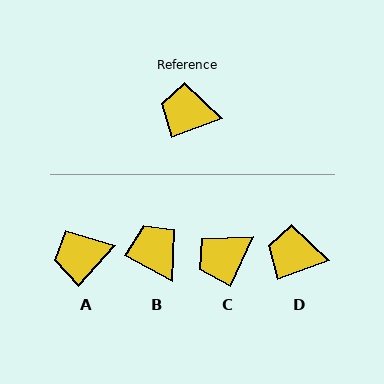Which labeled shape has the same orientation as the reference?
D.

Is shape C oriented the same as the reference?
No, it is off by about 44 degrees.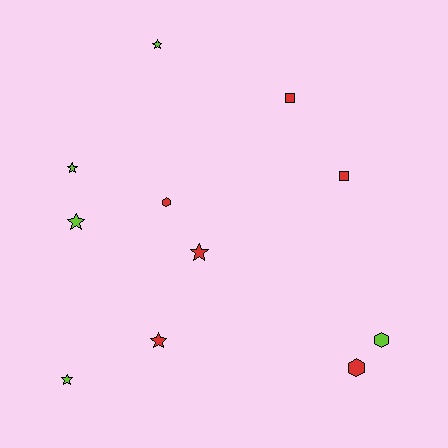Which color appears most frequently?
Red, with 6 objects.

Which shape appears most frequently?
Star, with 6 objects.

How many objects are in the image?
There are 11 objects.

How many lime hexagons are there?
There is 1 lime hexagon.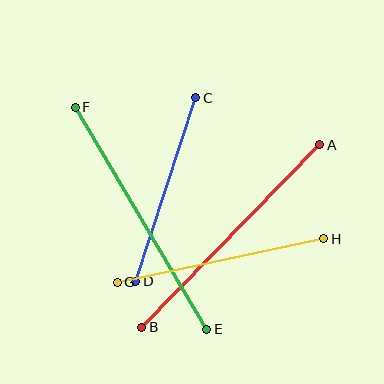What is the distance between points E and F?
The distance is approximately 258 pixels.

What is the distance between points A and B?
The distance is approximately 255 pixels.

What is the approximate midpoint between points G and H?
The midpoint is at approximately (221, 260) pixels.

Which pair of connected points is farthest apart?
Points E and F are farthest apart.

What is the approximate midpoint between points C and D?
The midpoint is at approximately (166, 189) pixels.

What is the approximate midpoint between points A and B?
The midpoint is at approximately (231, 236) pixels.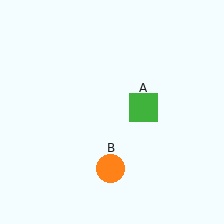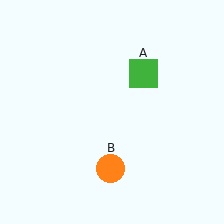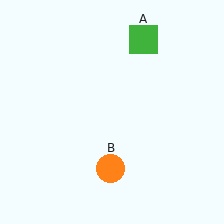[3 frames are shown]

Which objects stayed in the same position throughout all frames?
Orange circle (object B) remained stationary.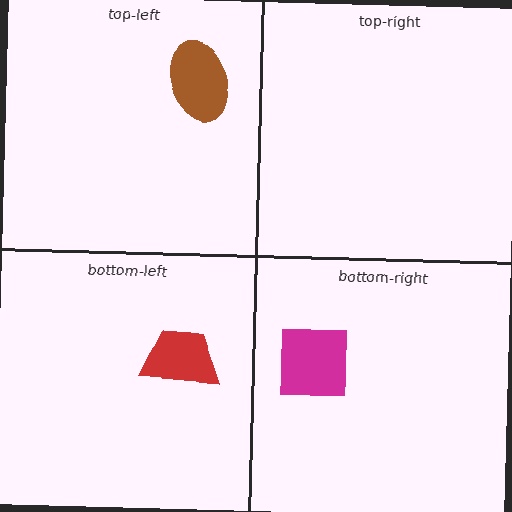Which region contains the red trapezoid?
The bottom-left region.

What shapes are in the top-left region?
The brown ellipse.